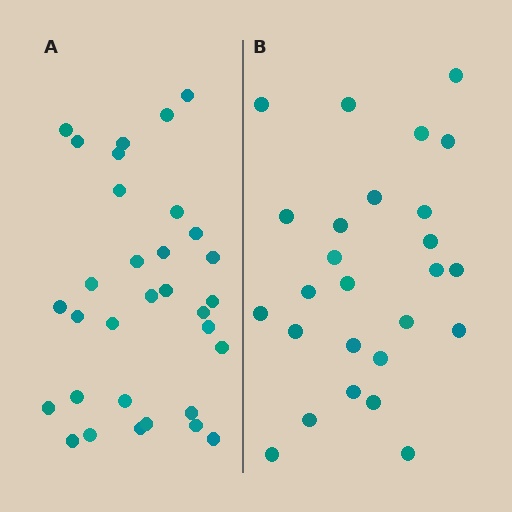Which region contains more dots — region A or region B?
Region A (the left region) has more dots.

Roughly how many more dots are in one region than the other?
Region A has about 6 more dots than region B.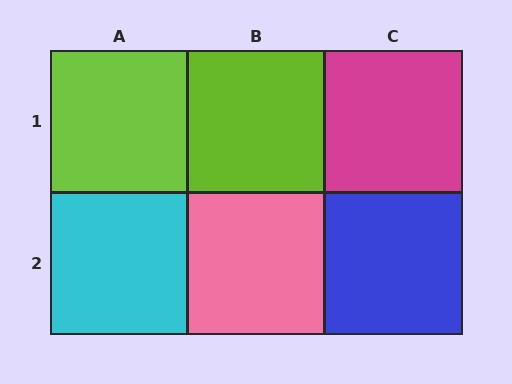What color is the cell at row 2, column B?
Pink.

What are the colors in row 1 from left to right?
Lime, lime, magenta.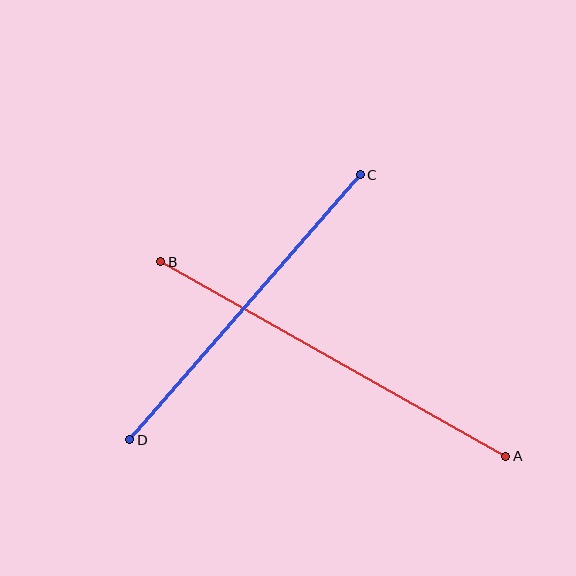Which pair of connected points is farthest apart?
Points A and B are farthest apart.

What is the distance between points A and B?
The distance is approximately 396 pixels.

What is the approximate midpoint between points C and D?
The midpoint is at approximately (245, 307) pixels.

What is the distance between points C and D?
The distance is approximately 351 pixels.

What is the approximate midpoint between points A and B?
The midpoint is at approximately (333, 359) pixels.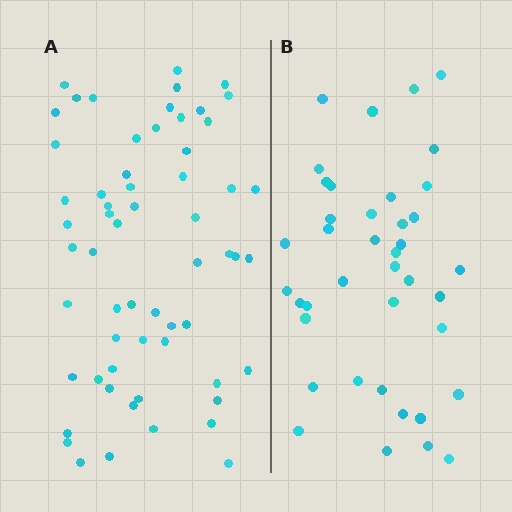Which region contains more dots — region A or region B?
Region A (the left region) has more dots.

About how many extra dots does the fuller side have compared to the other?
Region A has approximately 20 more dots than region B.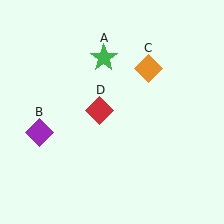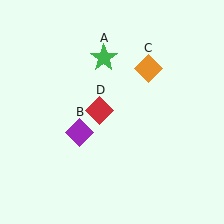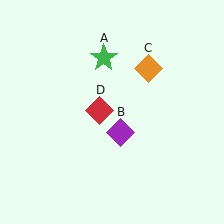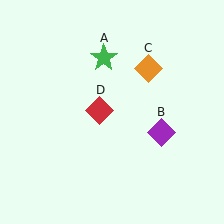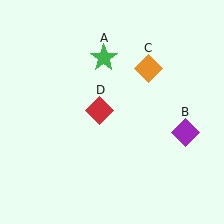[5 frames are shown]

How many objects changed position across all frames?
1 object changed position: purple diamond (object B).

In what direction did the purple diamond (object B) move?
The purple diamond (object B) moved right.